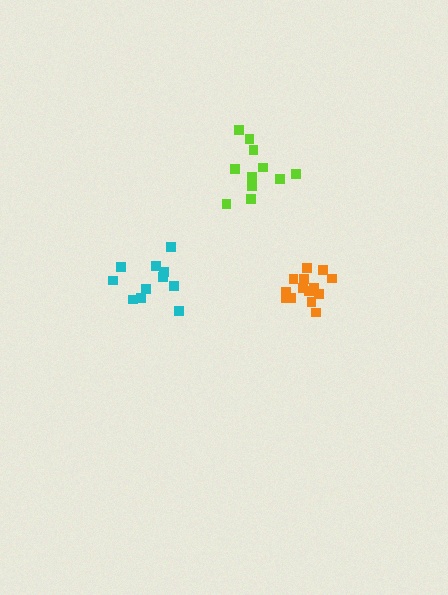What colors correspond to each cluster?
The clusters are colored: lime, orange, cyan.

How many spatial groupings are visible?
There are 3 spatial groupings.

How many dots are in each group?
Group 1: 11 dots, Group 2: 15 dots, Group 3: 11 dots (37 total).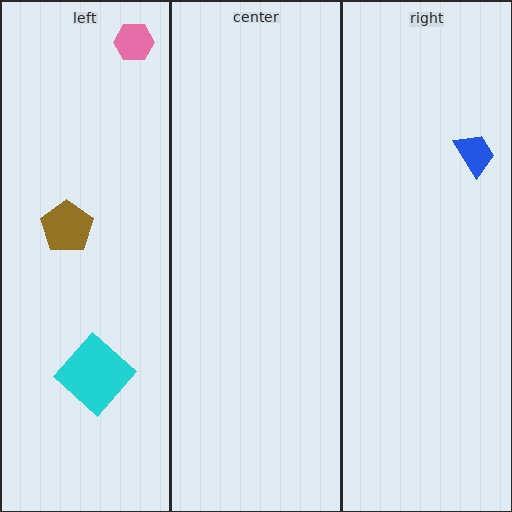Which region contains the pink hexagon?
The left region.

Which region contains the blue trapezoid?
The right region.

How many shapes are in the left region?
3.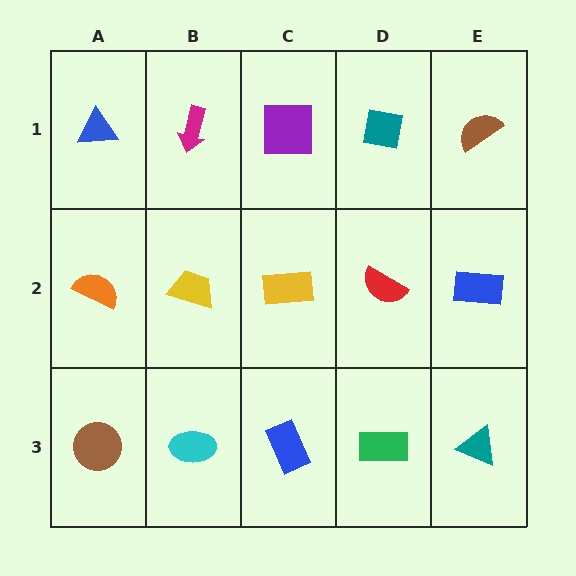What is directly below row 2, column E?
A teal triangle.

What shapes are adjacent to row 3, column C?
A yellow rectangle (row 2, column C), a cyan ellipse (row 3, column B), a green rectangle (row 3, column D).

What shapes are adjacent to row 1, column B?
A yellow trapezoid (row 2, column B), a blue triangle (row 1, column A), a purple square (row 1, column C).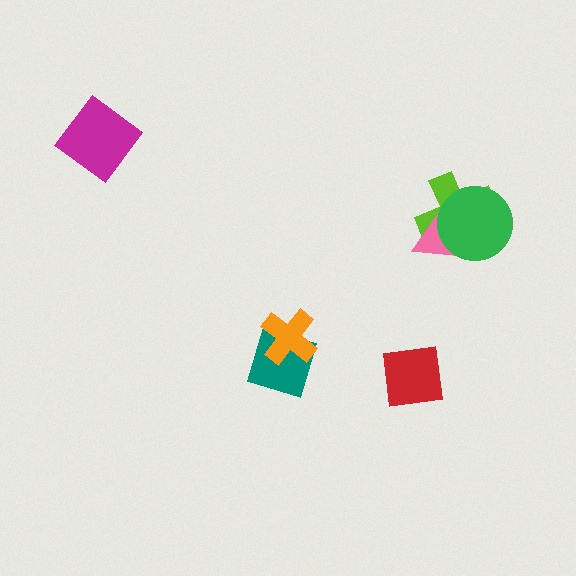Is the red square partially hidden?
No, no other shape covers it.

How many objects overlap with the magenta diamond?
0 objects overlap with the magenta diamond.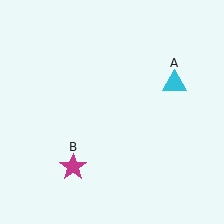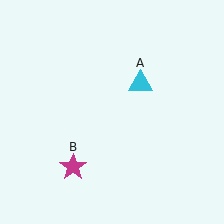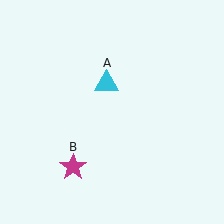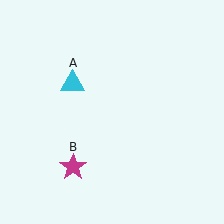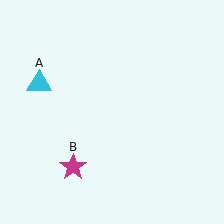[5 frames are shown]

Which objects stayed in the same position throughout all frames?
Magenta star (object B) remained stationary.